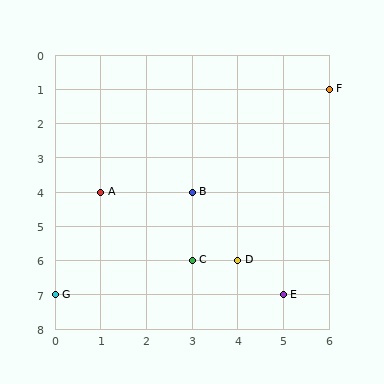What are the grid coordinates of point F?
Point F is at grid coordinates (6, 1).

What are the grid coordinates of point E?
Point E is at grid coordinates (5, 7).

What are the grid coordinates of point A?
Point A is at grid coordinates (1, 4).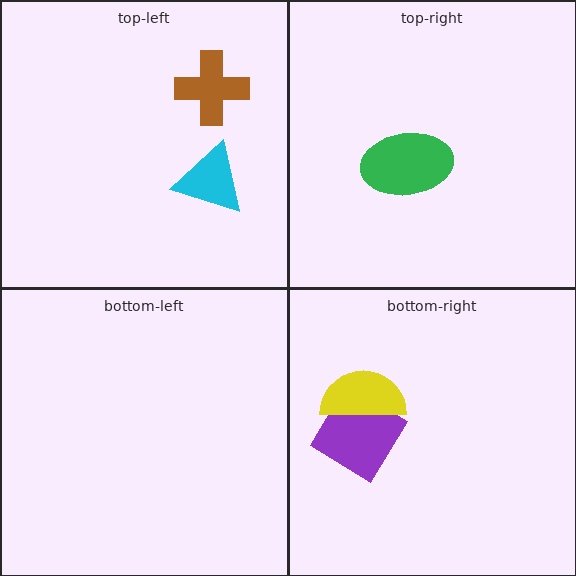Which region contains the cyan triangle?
The top-left region.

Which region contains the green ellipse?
The top-right region.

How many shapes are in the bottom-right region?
2.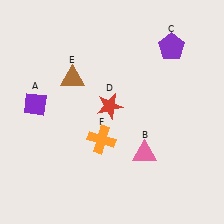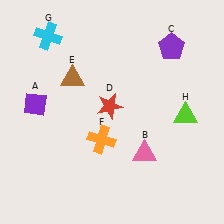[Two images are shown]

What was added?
A cyan cross (G), a lime triangle (H) were added in Image 2.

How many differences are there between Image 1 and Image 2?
There are 2 differences between the two images.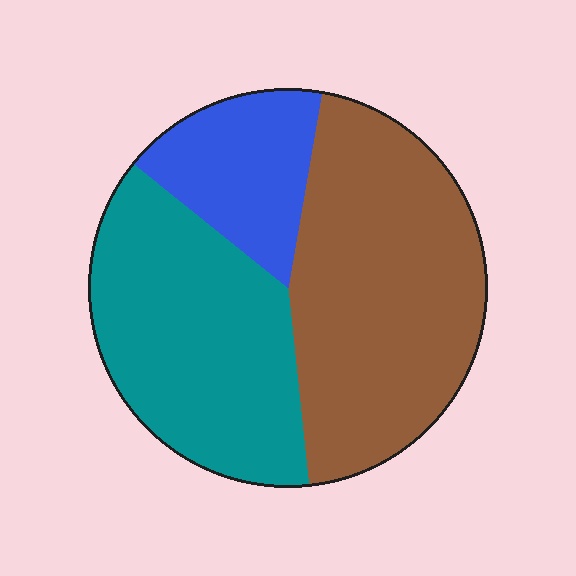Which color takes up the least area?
Blue, at roughly 15%.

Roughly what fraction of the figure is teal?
Teal takes up about three eighths (3/8) of the figure.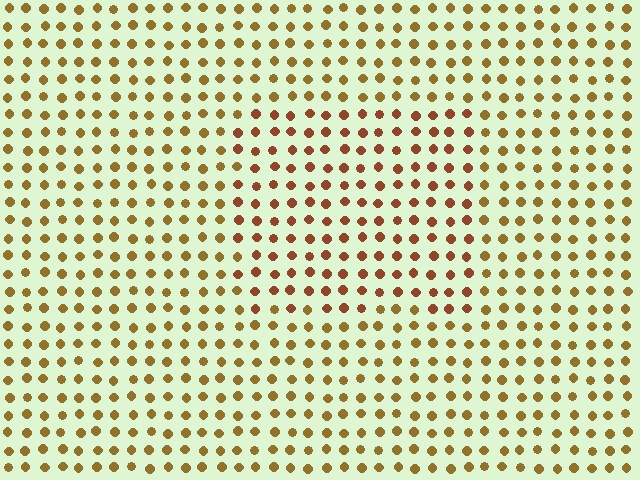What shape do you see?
I see a rectangle.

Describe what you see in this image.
The image is filled with small brown elements in a uniform arrangement. A rectangle-shaped region is visible where the elements are tinted to a slightly different hue, forming a subtle color boundary.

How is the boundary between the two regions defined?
The boundary is defined purely by a slight shift in hue (about 27 degrees). Spacing, size, and orientation are identical on both sides.